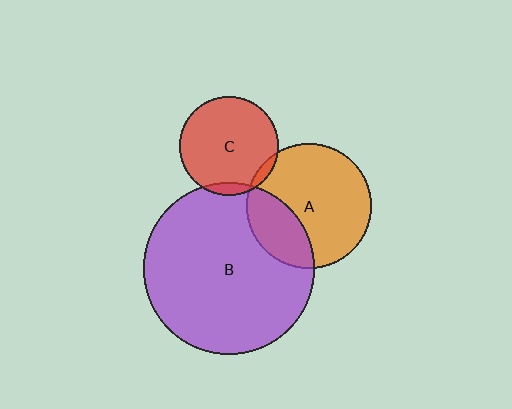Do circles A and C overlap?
Yes.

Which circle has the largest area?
Circle B (purple).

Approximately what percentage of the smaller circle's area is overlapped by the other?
Approximately 5%.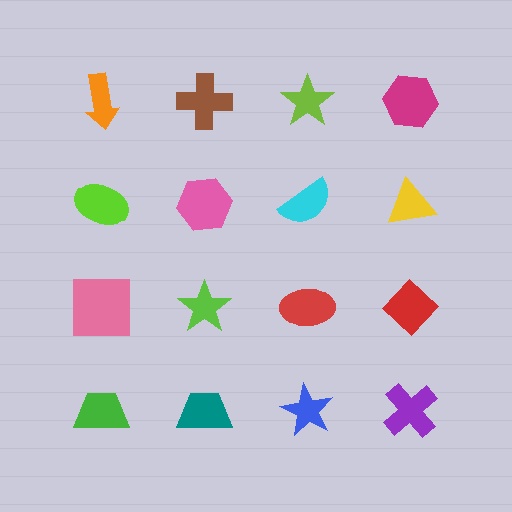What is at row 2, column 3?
A cyan semicircle.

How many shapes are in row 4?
4 shapes.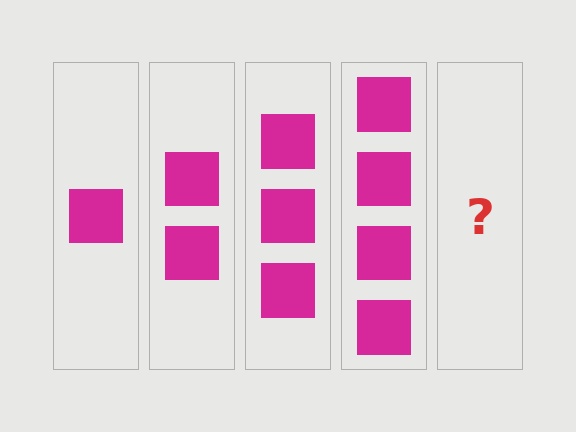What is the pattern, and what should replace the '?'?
The pattern is that each step adds one more square. The '?' should be 5 squares.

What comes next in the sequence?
The next element should be 5 squares.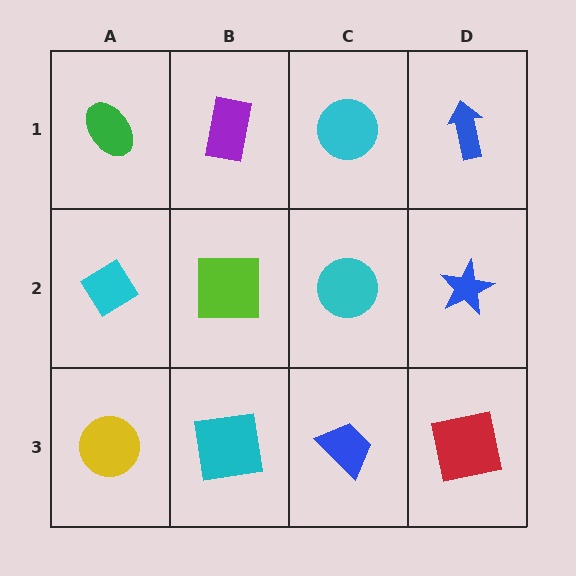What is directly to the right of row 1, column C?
A blue arrow.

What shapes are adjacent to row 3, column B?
A lime square (row 2, column B), a yellow circle (row 3, column A), a blue trapezoid (row 3, column C).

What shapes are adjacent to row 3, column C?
A cyan circle (row 2, column C), a cyan square (row 3, column B), a red square (row 3, column D).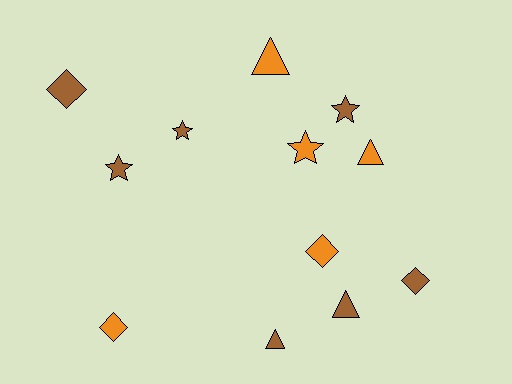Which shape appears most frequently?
Diamond, with 4 objects.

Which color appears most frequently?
Brown, with 7 objects.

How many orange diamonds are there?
There are 2 orange diamonds.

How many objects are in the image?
There are 12 objects.